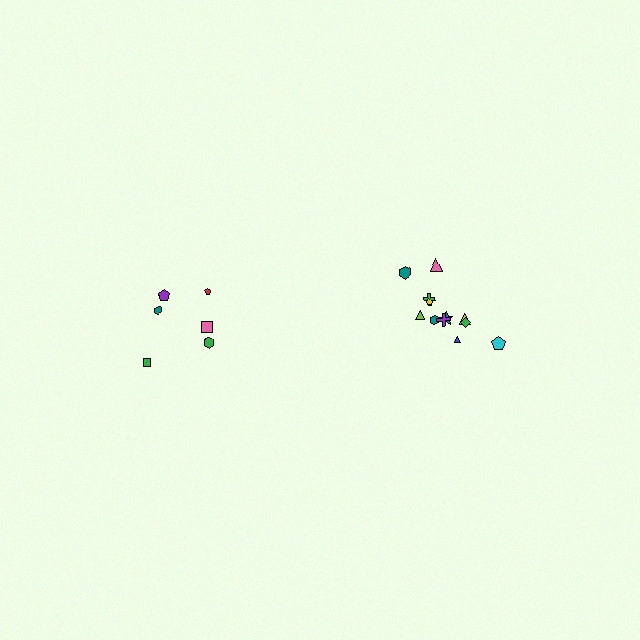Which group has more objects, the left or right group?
The right group.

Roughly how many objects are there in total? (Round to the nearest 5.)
Roughly 20 objects in total.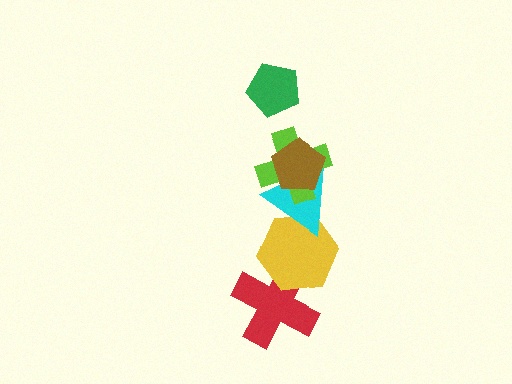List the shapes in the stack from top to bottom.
From top to bottom: the green pentagon, the brown pentagon, the lime cross, the cyan triangle, the yellow hexagon, the red cross.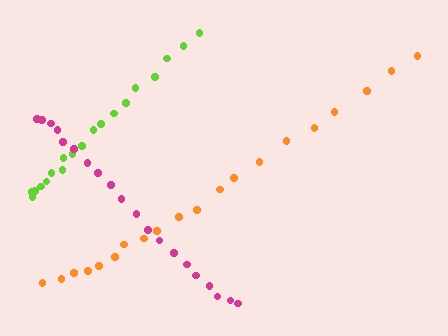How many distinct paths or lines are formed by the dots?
There are 3 distinct paths.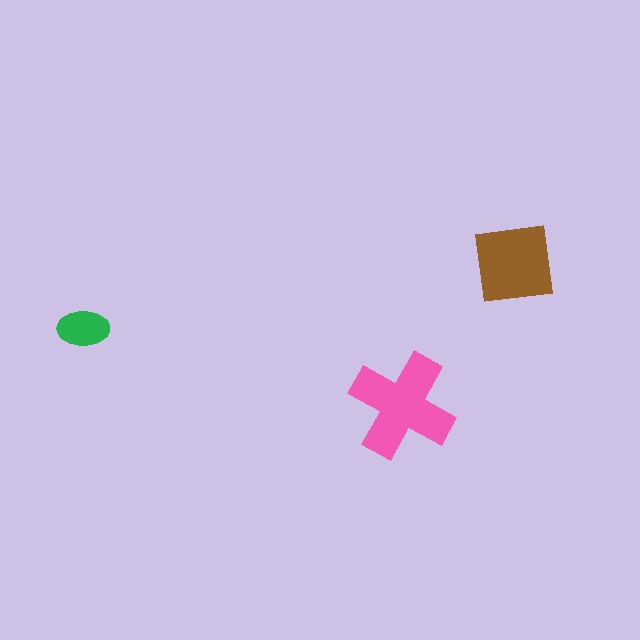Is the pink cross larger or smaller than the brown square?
Larger.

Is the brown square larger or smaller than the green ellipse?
Larger.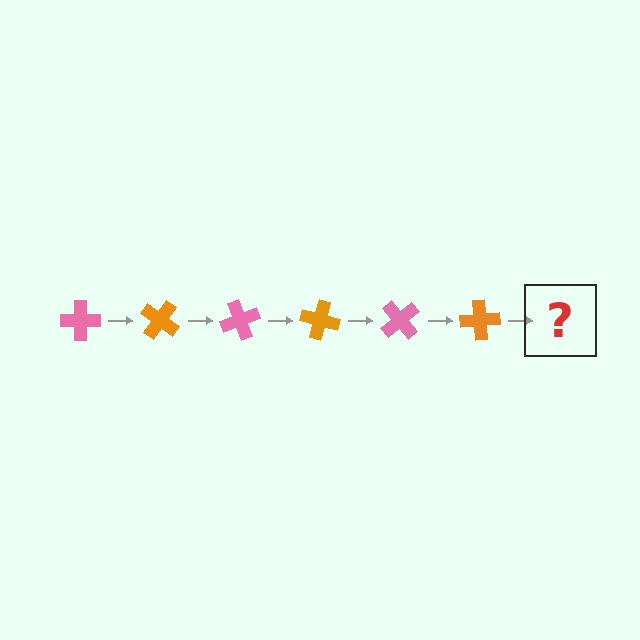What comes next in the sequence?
The next element should be a pink cross, rotated 210 degrees from the start.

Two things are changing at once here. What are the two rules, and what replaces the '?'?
The two rules are that it rotates 35 degrees each step and the color cycles through pink and orange. The '?' should be a pink cross, rotated 210 degrees from the start.